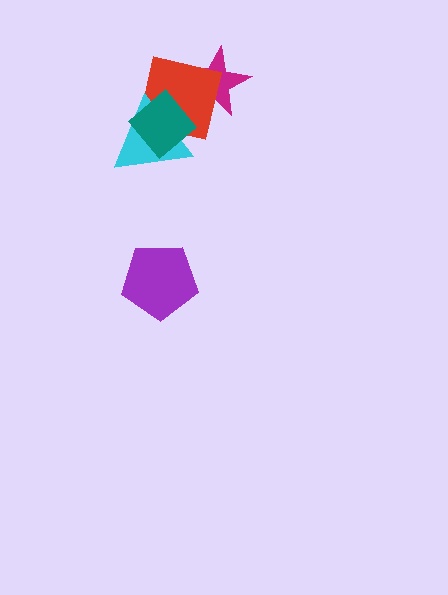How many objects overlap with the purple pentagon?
0 objects overlap with the purple pentagon.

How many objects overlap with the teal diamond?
2 objects overlap with the teal diamond.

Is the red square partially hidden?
Yes, it is partially covered by another shape.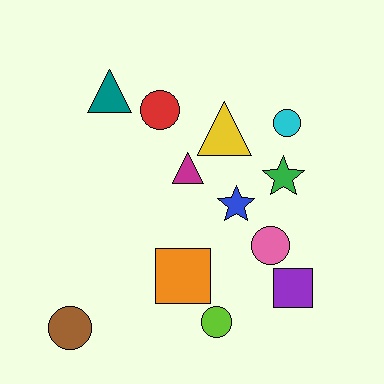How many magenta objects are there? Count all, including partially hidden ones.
There is 1 magenta object.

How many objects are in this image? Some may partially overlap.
There are 12 objects.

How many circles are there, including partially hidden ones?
There are 5 circles.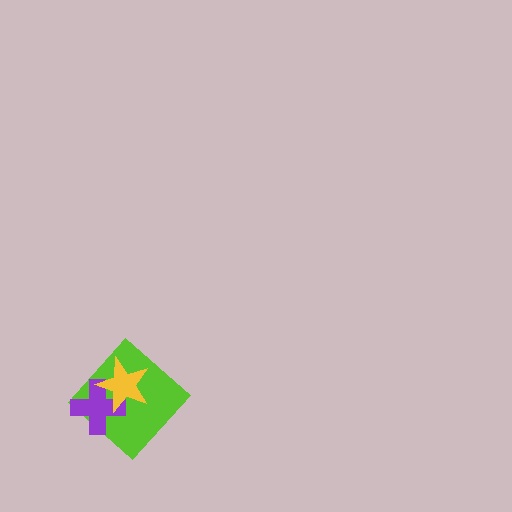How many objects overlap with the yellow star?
2 objects overlap with the yellow star.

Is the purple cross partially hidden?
Yes, it is partially covered by another shape.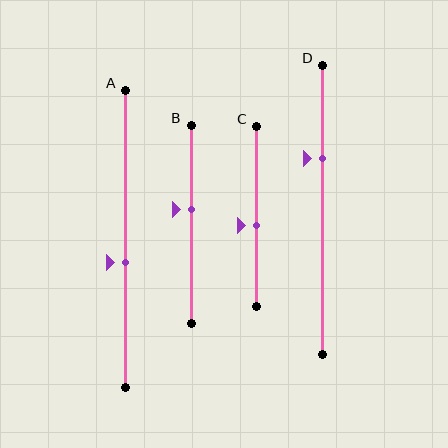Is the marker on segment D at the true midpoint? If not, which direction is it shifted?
No, the marker on segment D is shifted upward by about 18% of the segment length.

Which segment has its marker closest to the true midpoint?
Segment C has its marker closest to the true midpoint.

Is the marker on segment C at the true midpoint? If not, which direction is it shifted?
No, the marker on segment C is shifted downward by about 5% of the segment length.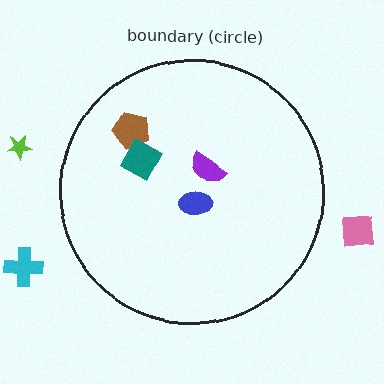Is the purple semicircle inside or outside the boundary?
Inside.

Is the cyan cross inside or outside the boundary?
Outside.